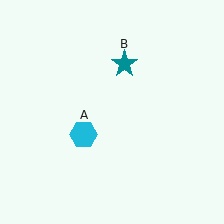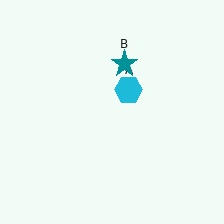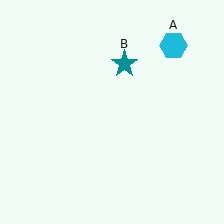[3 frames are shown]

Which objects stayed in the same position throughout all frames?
Teal star (object B) remained stationary.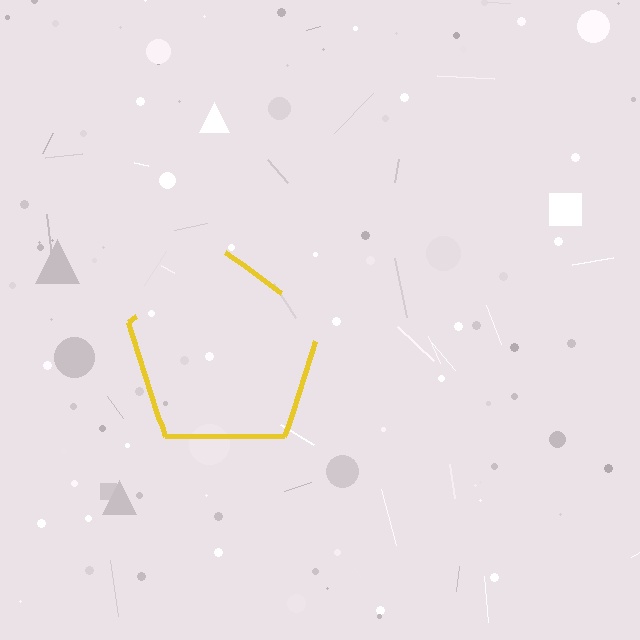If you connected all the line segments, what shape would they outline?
They would outline a pentagon.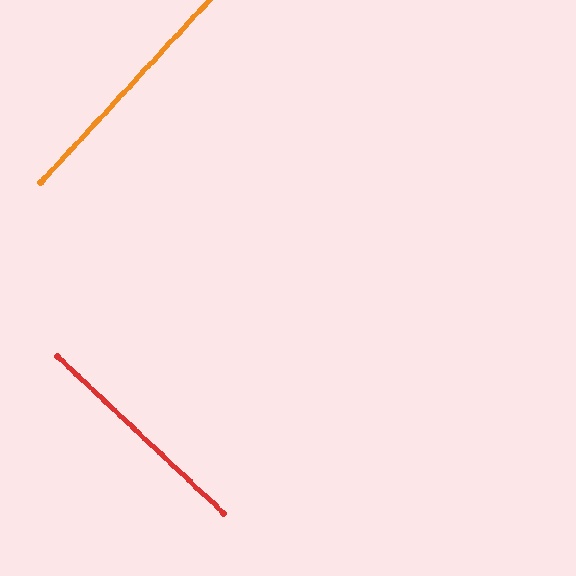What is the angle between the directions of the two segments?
Approximately 89 degrees.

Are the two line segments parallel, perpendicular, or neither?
Perpendicular — they meet at approximately 89°.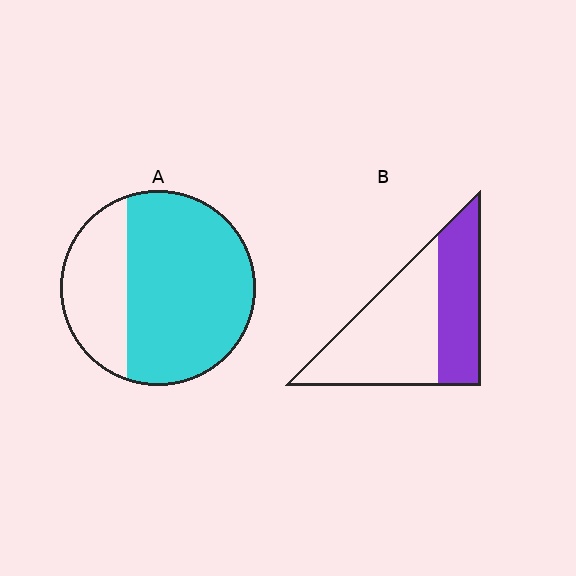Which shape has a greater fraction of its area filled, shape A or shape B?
Shape A.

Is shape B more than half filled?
No.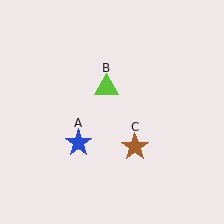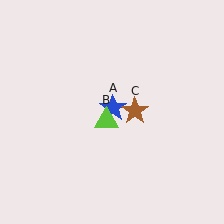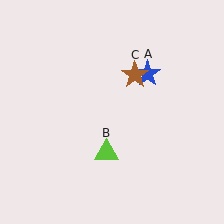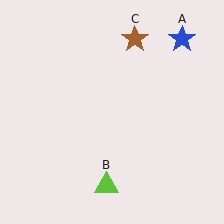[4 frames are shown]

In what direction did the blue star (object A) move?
The blue star (object A) moved up and to the right.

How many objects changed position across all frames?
3 objects changed position: blue star (object A), lime triangle (object B), brown star (object C).